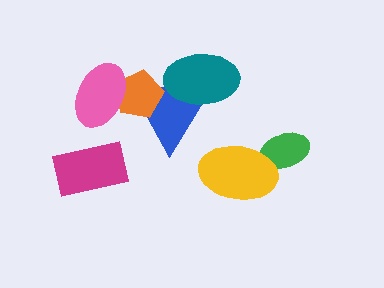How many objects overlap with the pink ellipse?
2 objects overlap with the pink ellipse.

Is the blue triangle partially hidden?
Yes, it is partially covered by another shape.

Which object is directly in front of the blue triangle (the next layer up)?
The teal ellipse is directly in front of the blue triangle.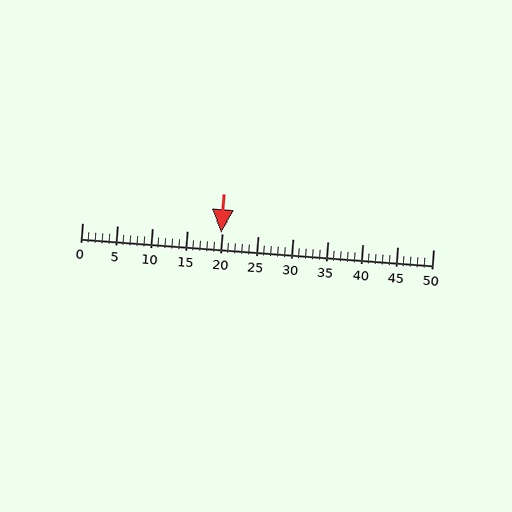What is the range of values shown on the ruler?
The ruler shows values from 0 to 50.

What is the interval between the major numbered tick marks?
The major tick marks are spaced 5 units apart.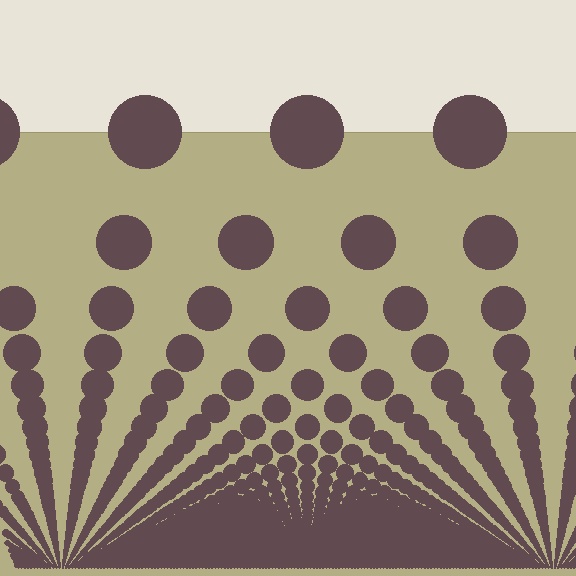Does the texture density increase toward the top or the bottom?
Density increases toward the bottom.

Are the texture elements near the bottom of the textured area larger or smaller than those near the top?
Smaller. The gradient is inverted — elements near the bottom are smaller and denser.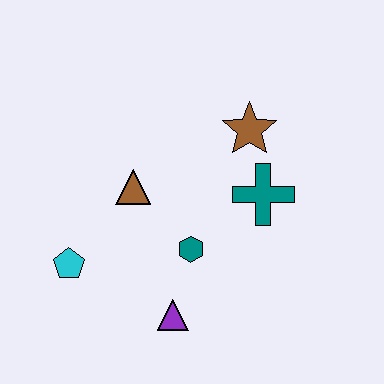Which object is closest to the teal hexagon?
The purple triangle is closest to the teal hexagon.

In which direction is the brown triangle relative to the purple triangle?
The brown triangle is above the purple triangle.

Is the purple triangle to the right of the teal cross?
No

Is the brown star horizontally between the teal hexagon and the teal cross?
Yes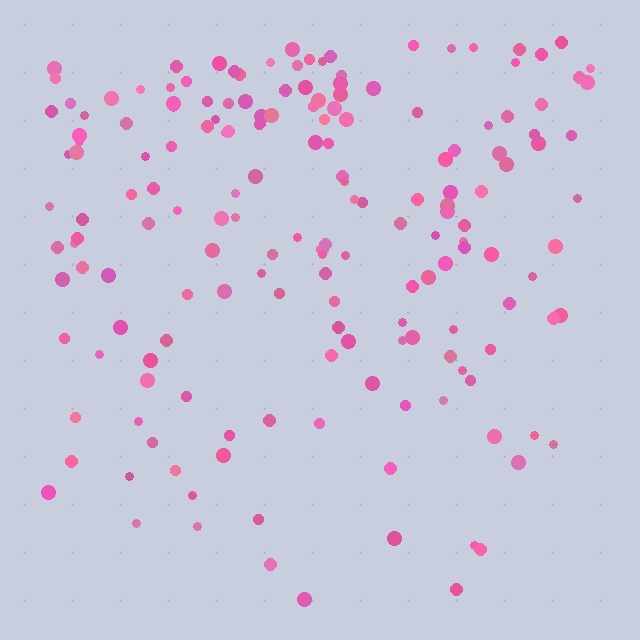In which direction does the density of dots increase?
From bottom to top, with the top side densest.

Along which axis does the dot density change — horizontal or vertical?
Vertical.